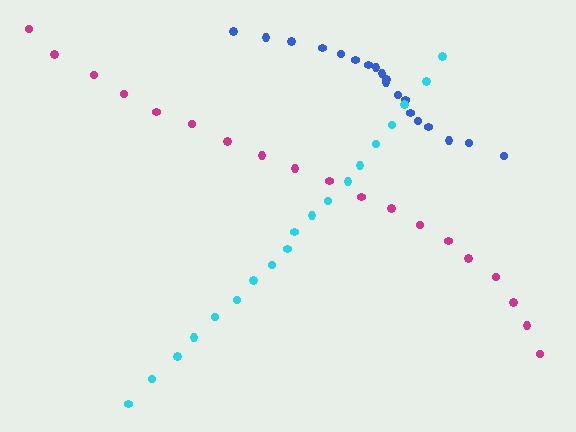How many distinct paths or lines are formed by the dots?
There are 3 distinct paths.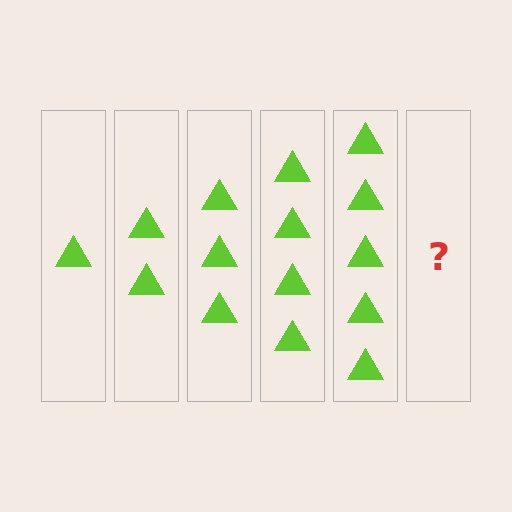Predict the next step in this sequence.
The next step is 6 triangles.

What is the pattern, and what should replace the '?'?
The pattern is that each step adds one more triangle. The '?' should be 6 triangles.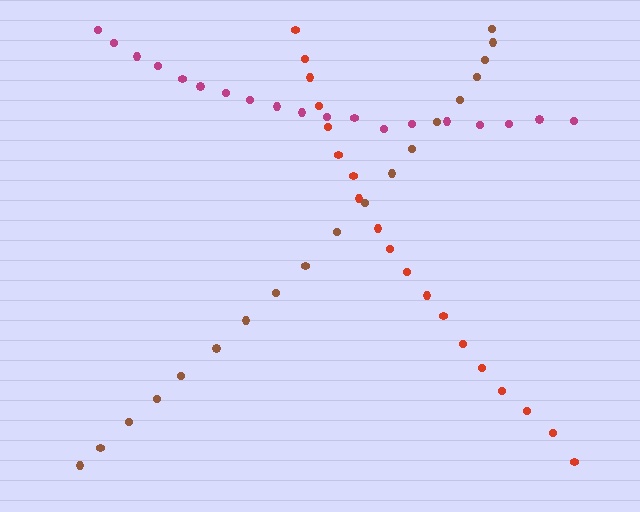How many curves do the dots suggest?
There are 3 distinct paths.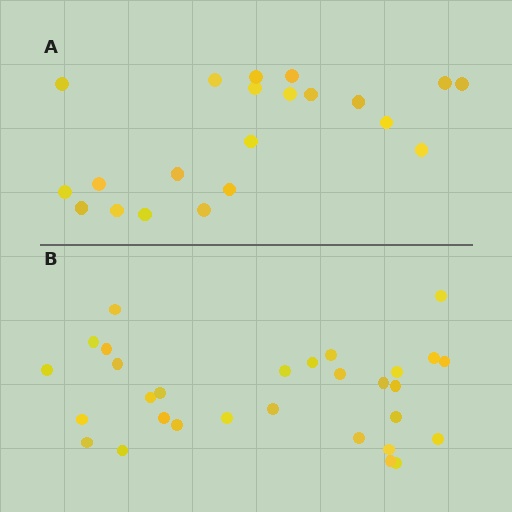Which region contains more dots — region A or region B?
Region B (the bottom region) has more dots.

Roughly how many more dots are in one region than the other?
Region B has roughly 8 or so more dots than region A.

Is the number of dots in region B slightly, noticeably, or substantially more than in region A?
Region B has noticeably more, but not dramatically so. The ratio is roughly 1.4 to 1.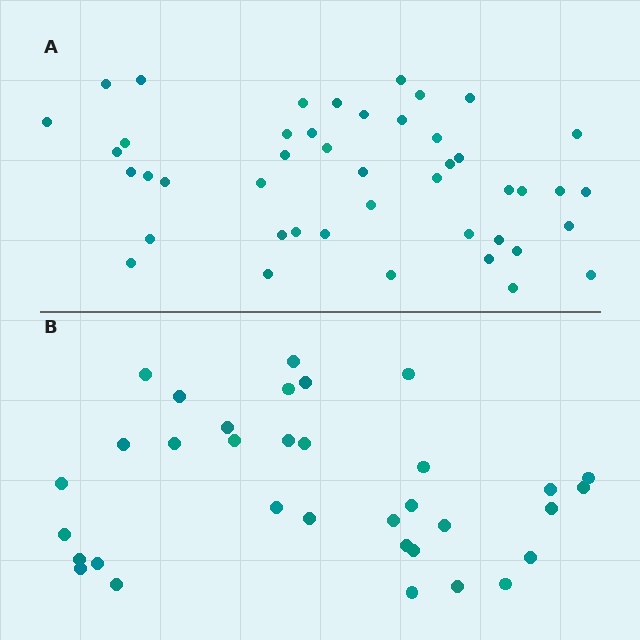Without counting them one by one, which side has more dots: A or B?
Region A (the top region) has more dots.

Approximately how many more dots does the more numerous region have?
Region A has roughly 12 or so more dots than region B.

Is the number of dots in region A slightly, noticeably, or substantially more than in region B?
Region A has noticeably more, but not dramatically so. The ratio is roughly 1.3 to 1.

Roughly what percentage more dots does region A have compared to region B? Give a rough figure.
About 30% more.